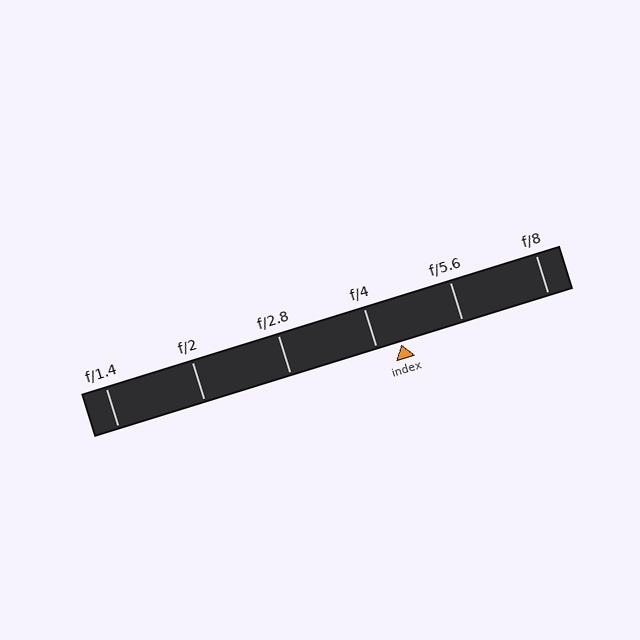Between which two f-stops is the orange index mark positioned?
The index mark is between f/4 and f/5.6.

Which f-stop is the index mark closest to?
The index mark is closest to f/4.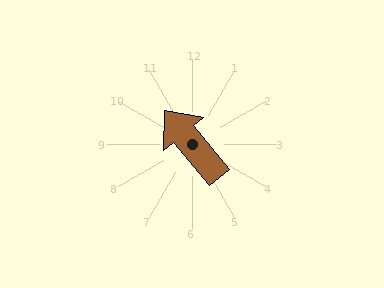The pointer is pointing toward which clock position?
Roughly 11 o'clock.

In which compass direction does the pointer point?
Northwest.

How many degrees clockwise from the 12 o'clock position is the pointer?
Approximately 321 degrees.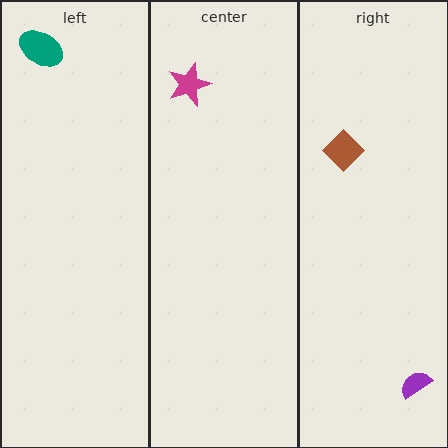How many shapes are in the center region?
1.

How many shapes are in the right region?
2.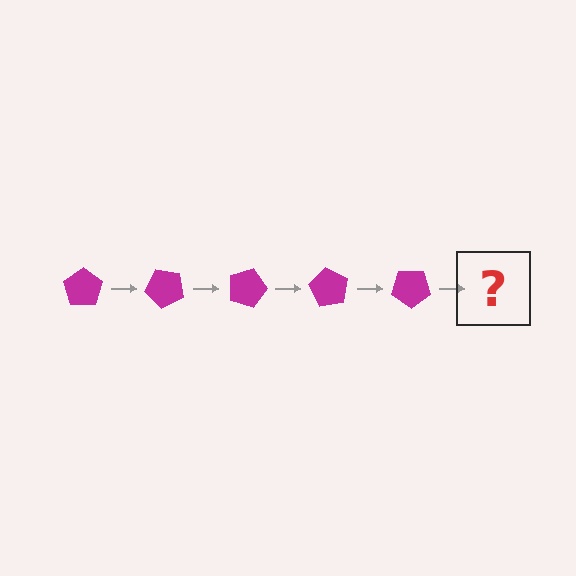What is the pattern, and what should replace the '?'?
The pattern is that the pentagon rotates 45 degrees each step. The '?' should be a magenta pentagon rotated 225 degrees.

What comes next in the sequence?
The next element should be a magenta pentagon rotated 225 degrees.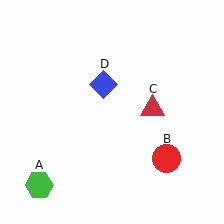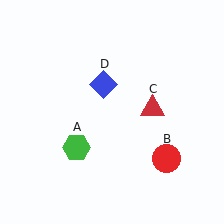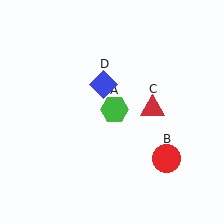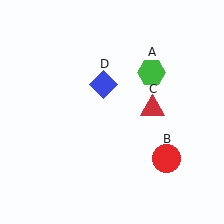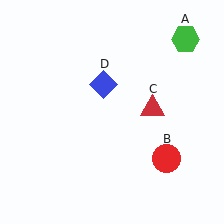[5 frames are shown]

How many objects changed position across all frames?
1 object changed position: green hexagon (object A).